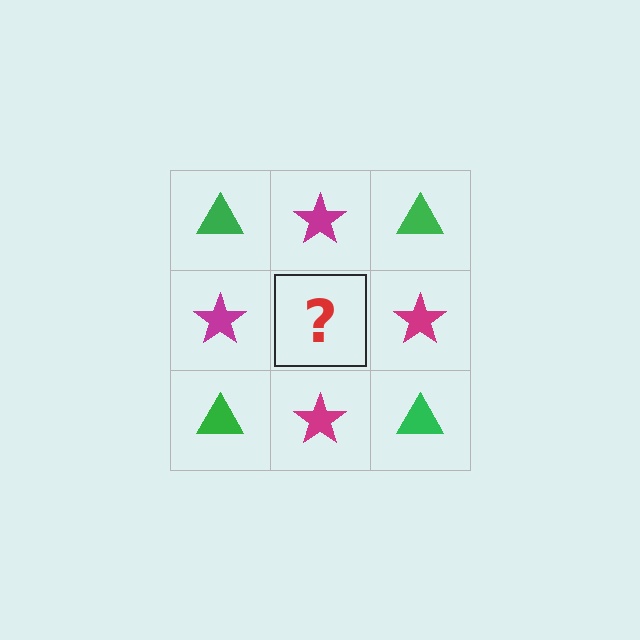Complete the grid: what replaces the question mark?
The question mark should be replaced with a green triangle.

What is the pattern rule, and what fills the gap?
The rule is that it alternates green triangle and magenta star in a checkerboard pattern. The gap should be filled with a green triangle.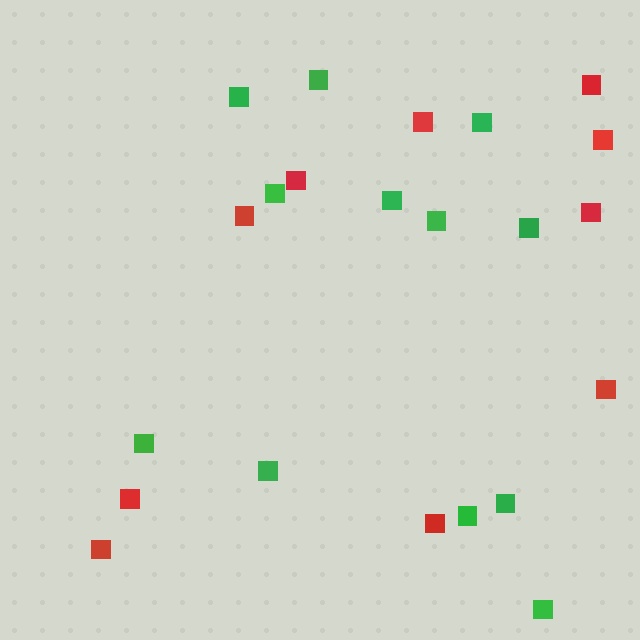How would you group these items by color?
There are 2 groups: one group of red squares (10) and one group of green squares (12).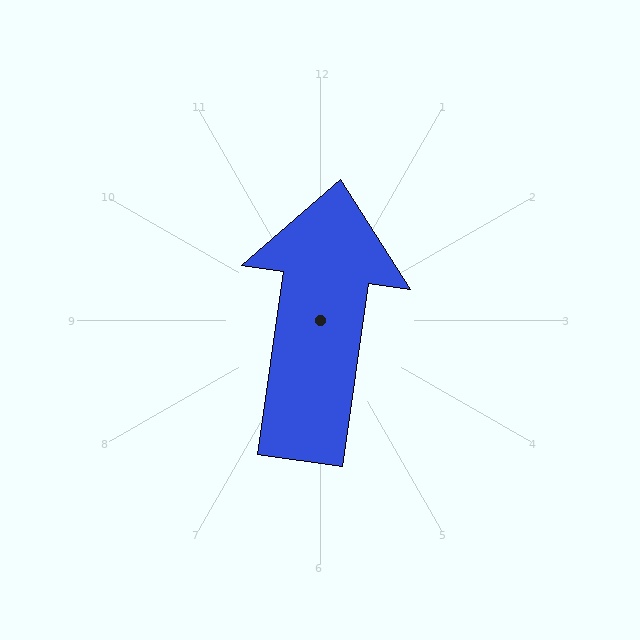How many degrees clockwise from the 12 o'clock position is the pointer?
Approximately 8 degrees.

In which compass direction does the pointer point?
North.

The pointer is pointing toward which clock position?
Roughly 12 o'clock.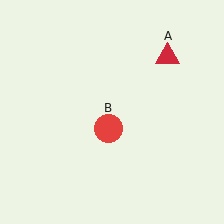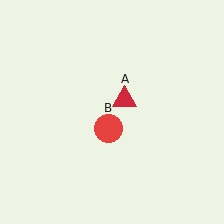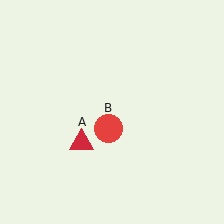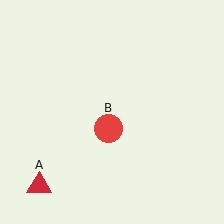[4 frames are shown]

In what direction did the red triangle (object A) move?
The red triangle (object A) moved down and to the left.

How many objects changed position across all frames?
1 object changed position: red triangle (object A).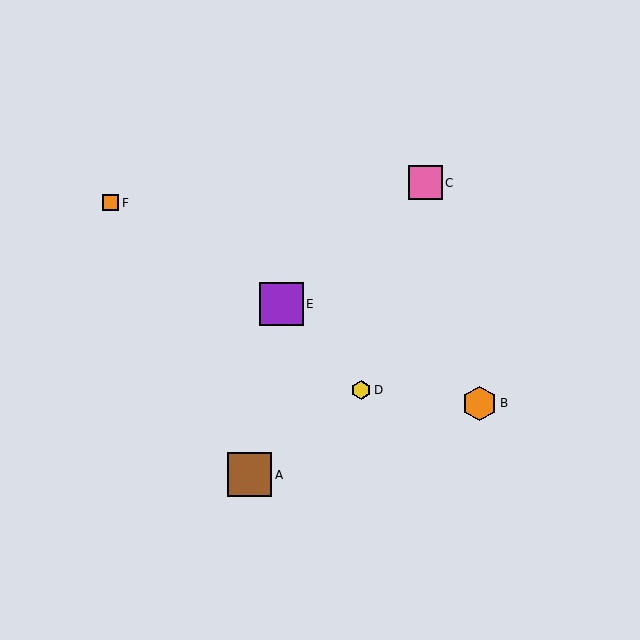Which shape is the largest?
The brown square (labeled A) is the largest.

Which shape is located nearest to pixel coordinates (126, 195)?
The orange square (labeled F) at (111, 203) is nearest to that location.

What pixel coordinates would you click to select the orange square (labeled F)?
Click at (111, 203) to select the orange square F.